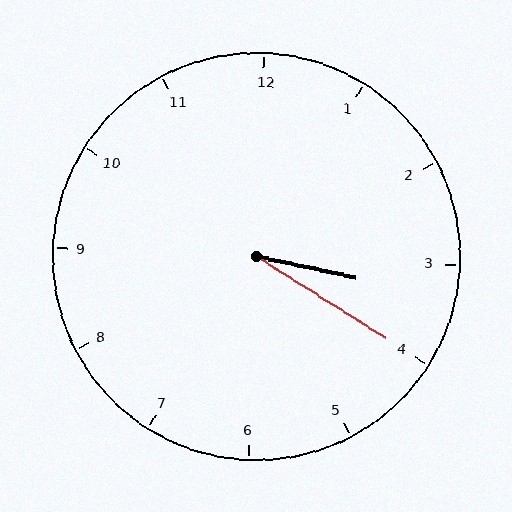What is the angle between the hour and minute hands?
Approximately 20 degrees.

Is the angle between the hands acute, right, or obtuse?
It is acute.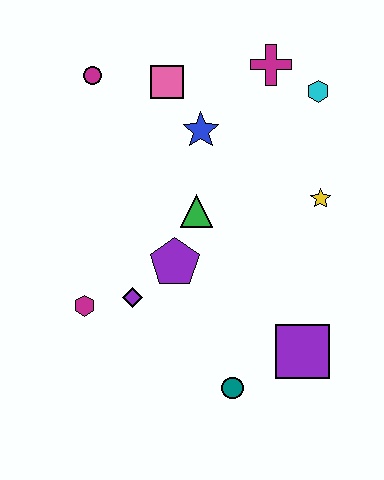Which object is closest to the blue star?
The pink square is closest to the blue star.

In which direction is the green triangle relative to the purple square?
The green triangle is above the purple square.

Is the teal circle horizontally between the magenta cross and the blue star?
Yes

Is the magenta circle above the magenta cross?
No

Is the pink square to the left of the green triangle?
Yes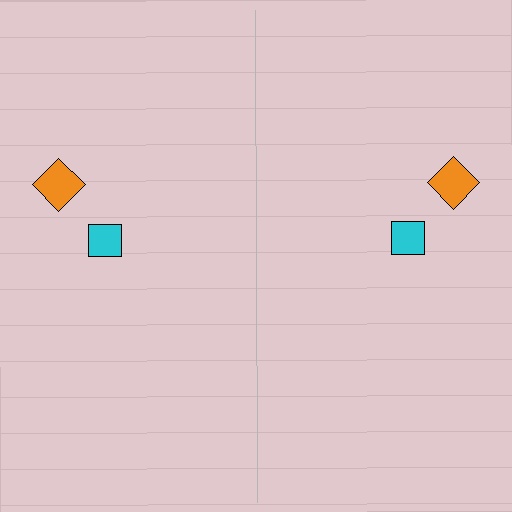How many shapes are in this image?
There are 4 shapes in this image.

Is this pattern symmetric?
Yes, this pattern has bilateral (reflection) symmetry.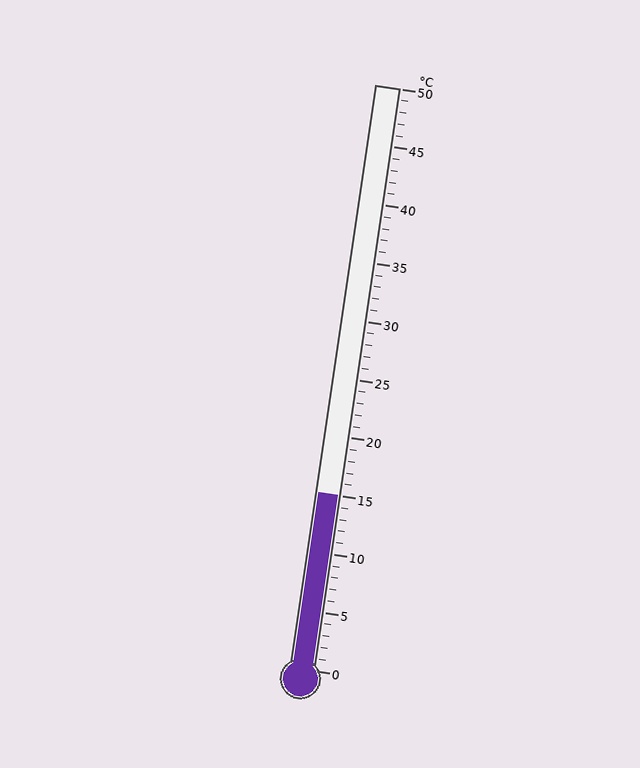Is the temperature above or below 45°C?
The temperature is below 45°C.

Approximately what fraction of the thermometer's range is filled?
The thermometer is filled to approximately 30% of its range.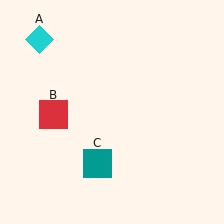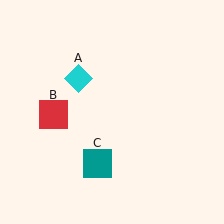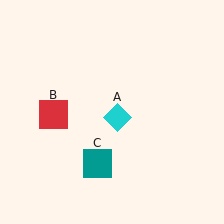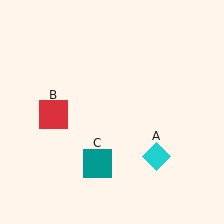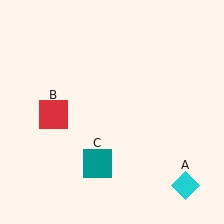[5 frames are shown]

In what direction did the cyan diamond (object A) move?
The cyan diamond (object A) moved down and to the right.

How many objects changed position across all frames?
1 object changed position: cyan diamond (object A).